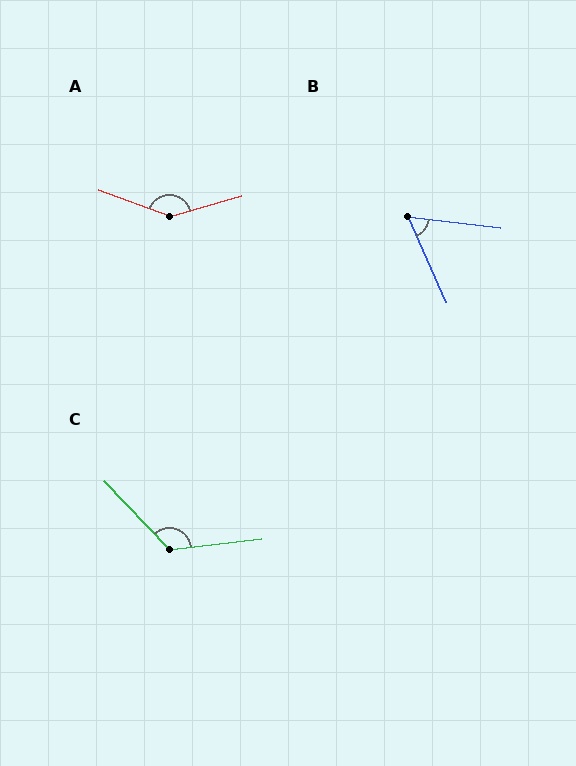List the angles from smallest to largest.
B (59°), C (127°), A (144°).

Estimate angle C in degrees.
Approximately 127 degrees.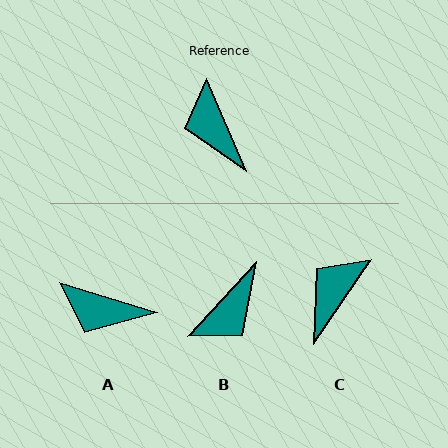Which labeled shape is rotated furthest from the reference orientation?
B, about 114 degrees away.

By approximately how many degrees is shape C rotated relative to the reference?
Approximately 57 degrees clockwise.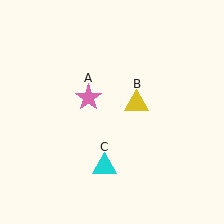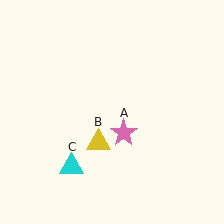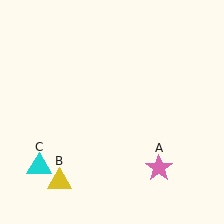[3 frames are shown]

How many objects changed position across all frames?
3 objects changed position: pink star (object A), yellow triangle (object B), cyan triangle (object C).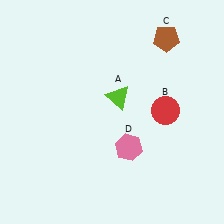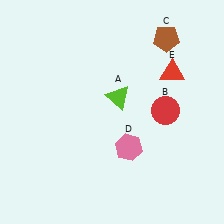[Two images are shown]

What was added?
A red triangle (E) was added in Image 2.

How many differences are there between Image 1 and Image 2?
There is 1 difference between the two images.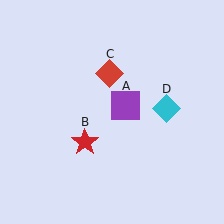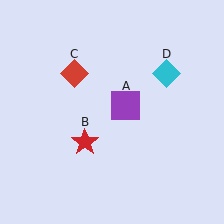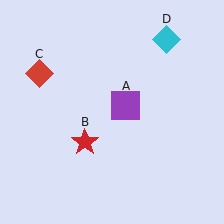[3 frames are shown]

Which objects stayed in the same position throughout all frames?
Purple square (object A) and red star (object B) remained stationary.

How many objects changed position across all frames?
2 objects changed position: red diamond (object C), cyan diamond (object D).